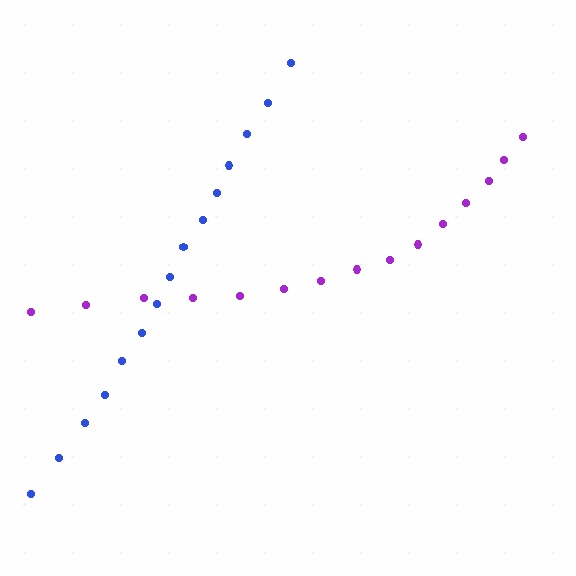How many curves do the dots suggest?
There are 2 distinct paths.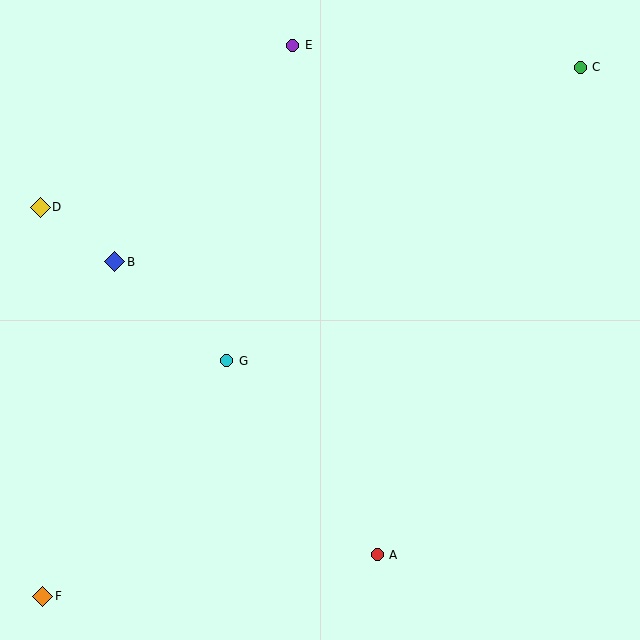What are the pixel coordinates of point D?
Point D is at (40, 207).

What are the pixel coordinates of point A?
Point A is at (377, 555).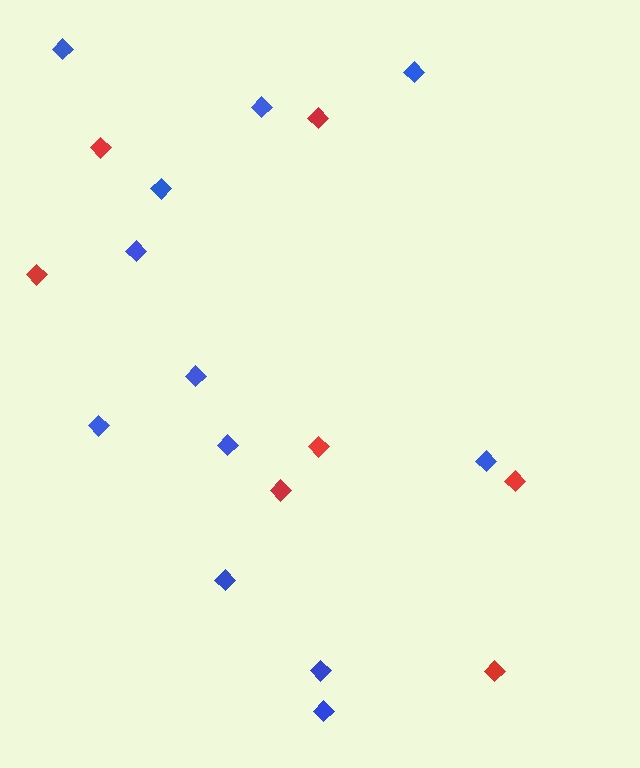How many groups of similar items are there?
There are 2 groups: one group of red diamonds (7) and one group of blue diamonds (12).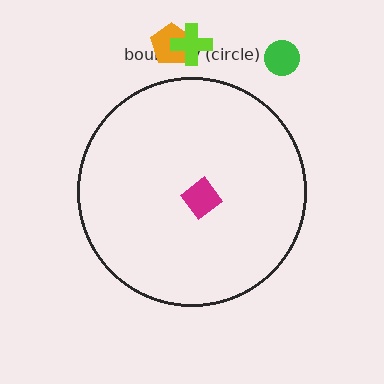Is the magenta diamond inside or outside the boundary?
Inside.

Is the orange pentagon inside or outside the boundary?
Outside.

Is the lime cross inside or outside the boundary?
Outside.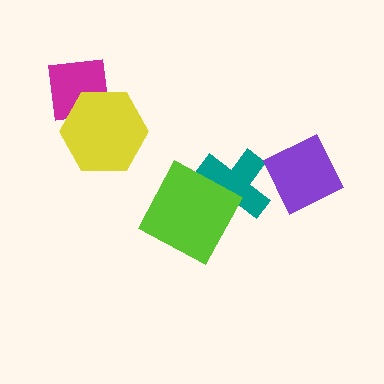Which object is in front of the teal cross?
The lime square is in front of the teal cross.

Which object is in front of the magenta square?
The yellow hexagon is in front of the magenta square.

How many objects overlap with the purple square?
0 objects overlap with the purple square.